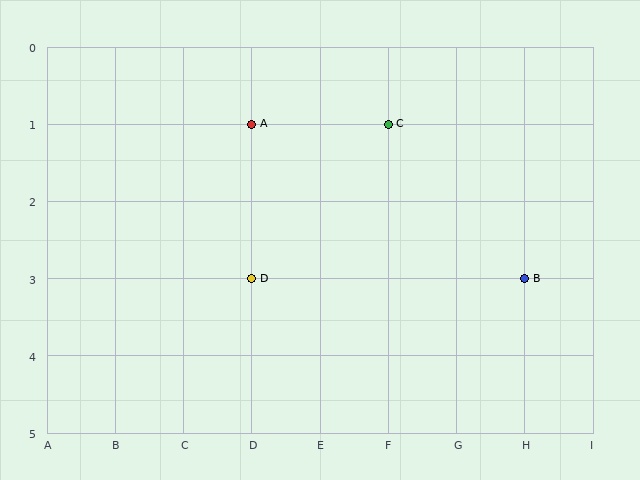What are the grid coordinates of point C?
Point C is at grid coordinates (F, 1).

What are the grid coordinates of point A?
Point A is at grid coordinates (D, 1).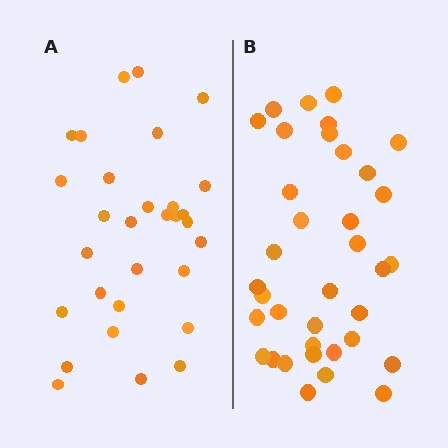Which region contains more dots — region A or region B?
Region B (the right region) has more dots.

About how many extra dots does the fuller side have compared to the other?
Region B has about 6 more dots than region A.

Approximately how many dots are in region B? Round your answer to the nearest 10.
About 40 dots. (The exact count is 36, which rounds to 40.)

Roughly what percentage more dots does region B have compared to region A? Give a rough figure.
About 20% more.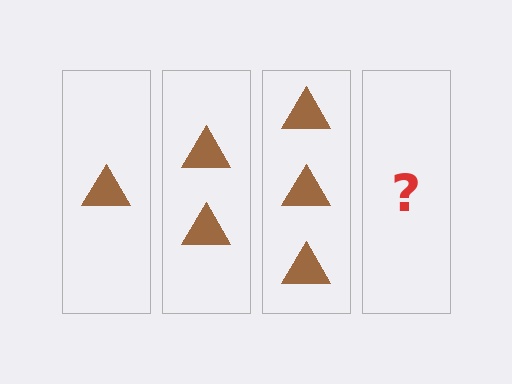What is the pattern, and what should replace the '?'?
The pattern is that each step adds one more triangle. The '?' should be 4 triangles.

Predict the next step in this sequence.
The next step is 4 triangles.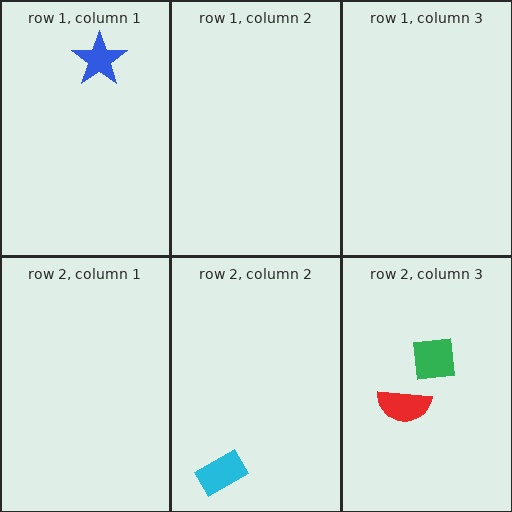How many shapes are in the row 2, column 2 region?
1.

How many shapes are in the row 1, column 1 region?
1.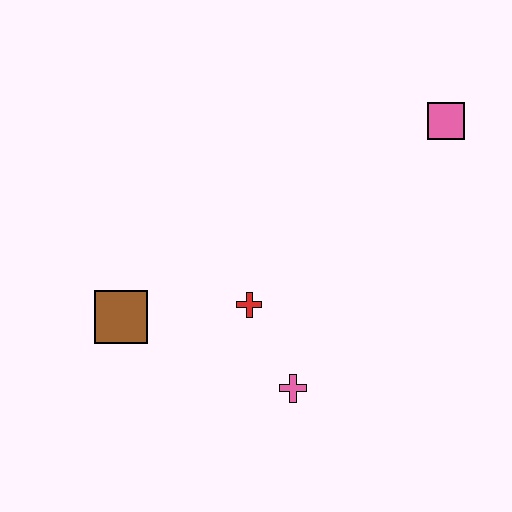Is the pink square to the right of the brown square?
Yes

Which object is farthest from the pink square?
The brown square is farthest from the pink square.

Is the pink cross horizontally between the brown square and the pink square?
Yes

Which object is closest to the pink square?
The red cross is closest to the pink square.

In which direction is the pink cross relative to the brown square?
The pink cross is to the right of the brown square.